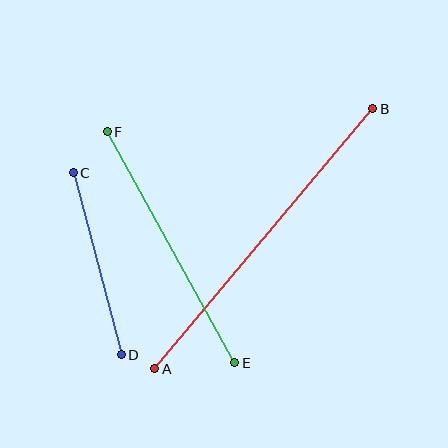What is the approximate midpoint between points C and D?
The midpoint is at approximately (97, 264) pixels.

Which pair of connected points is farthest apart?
Points A and B are farthest apart.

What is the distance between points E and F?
The distance is approximately 264 pixels.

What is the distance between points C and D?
The distance is approximately 188 pixels.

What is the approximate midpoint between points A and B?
The midpoint is at approximately (264, 239) pixels.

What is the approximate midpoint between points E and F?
The midpoint is at approximately (171, 247) pixels.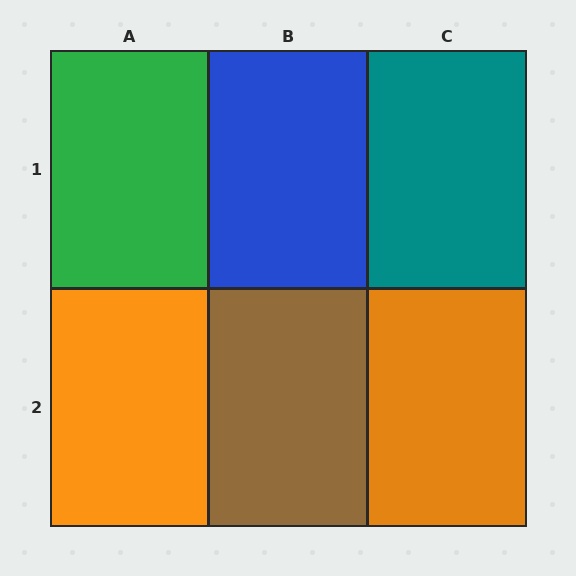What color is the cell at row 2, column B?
Brown.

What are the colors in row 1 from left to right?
Green, blue, teal.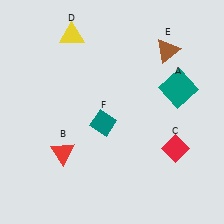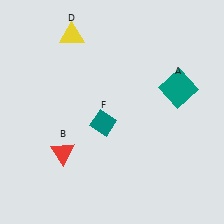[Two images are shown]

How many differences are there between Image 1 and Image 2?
There are 2 differences between the two images.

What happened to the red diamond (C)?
The red diamond (C) was removed in Image 2. It was in the bottom-right area of Image 1.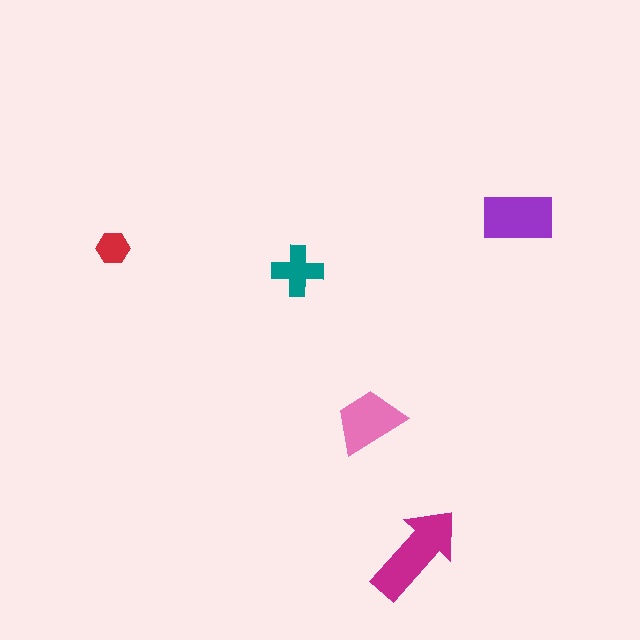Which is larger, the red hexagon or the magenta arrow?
The magenta arrow.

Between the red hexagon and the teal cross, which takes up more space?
The teal cross.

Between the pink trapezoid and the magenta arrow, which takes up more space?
The magenta arrow.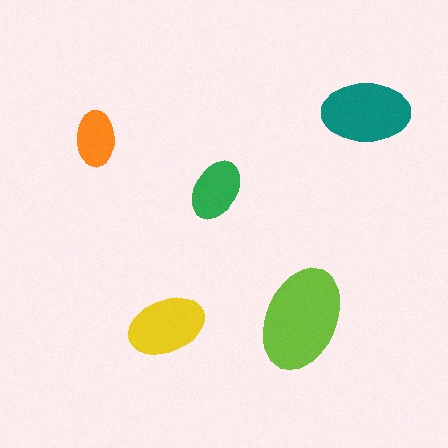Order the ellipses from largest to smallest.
the lime one, the teal one, the yellow one, the green one, the orange one.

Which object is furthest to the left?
The orange ellipse is leftmost.